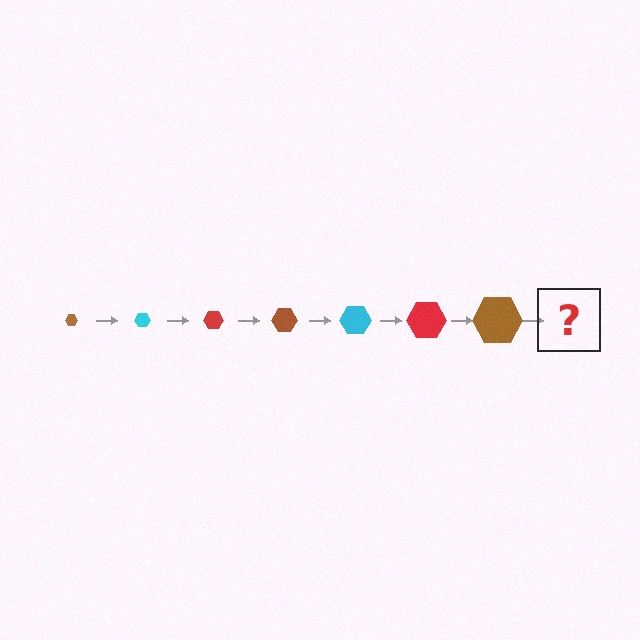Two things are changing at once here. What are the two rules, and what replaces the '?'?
The two rules are that the hexagon grows larger each step and the color cycles through brown, cyan, and red. The '?' should be a cyan hexagon, larger than the previous one.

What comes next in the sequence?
The next element should be a cyan hexagon, larger than the previous one.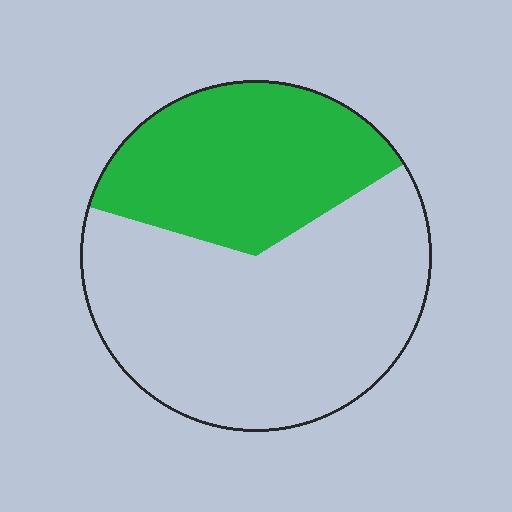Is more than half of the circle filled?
No.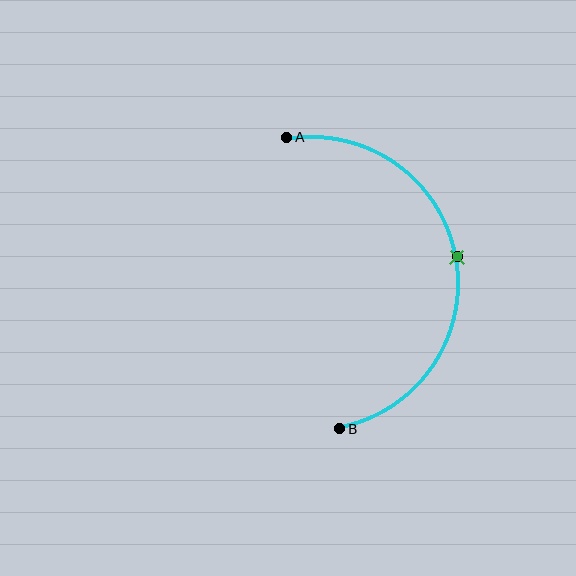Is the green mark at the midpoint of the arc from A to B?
Yes. The green mark lies on the arc at equal arc-length from both A and B — it is the arc midpoint.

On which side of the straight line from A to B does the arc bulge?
The arc bulges to the right of the straight line connecting A and B.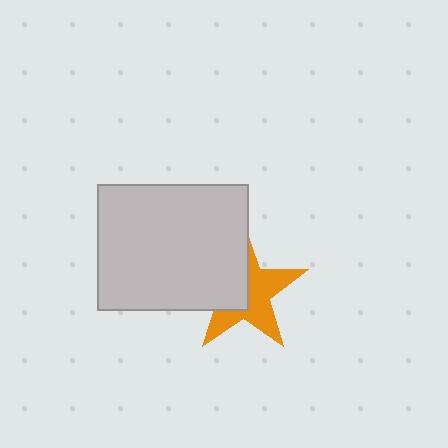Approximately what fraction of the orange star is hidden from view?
Roughly 47% of the orange star is hidden behind the light gray rectangle.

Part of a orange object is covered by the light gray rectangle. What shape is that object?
It is a star.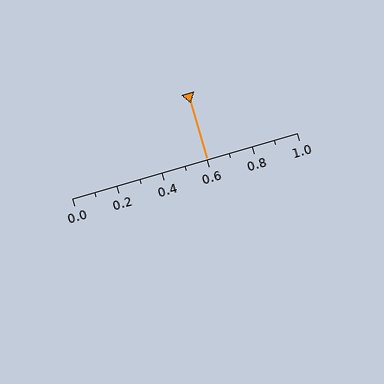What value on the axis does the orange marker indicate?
The marker indicates approximately 0.6.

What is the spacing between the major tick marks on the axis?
The major ticks are spaced 0.2 apart.